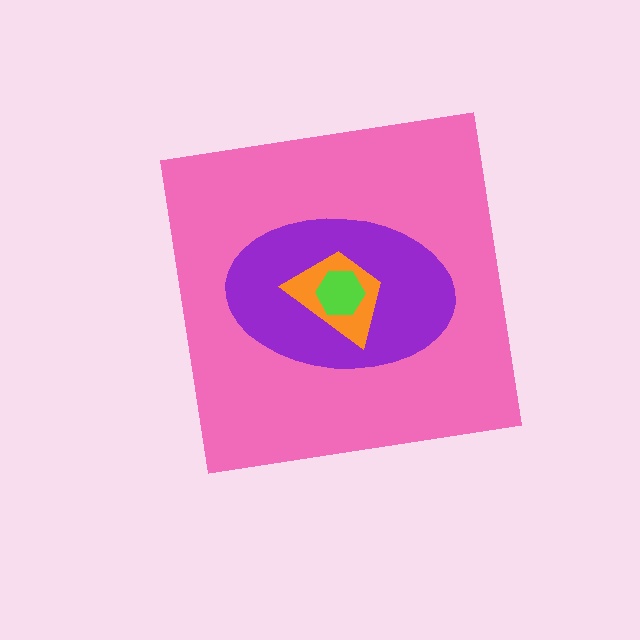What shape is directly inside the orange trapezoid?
The lime hexagon.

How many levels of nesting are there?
4.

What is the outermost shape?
The pink square.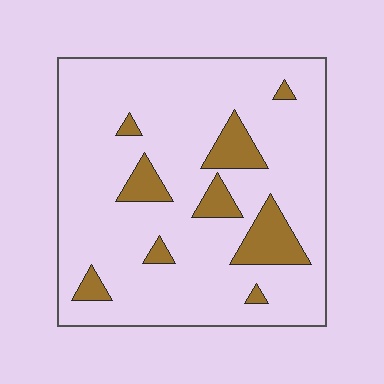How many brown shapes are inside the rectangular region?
9.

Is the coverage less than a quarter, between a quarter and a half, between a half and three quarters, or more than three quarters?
Less than a quarter.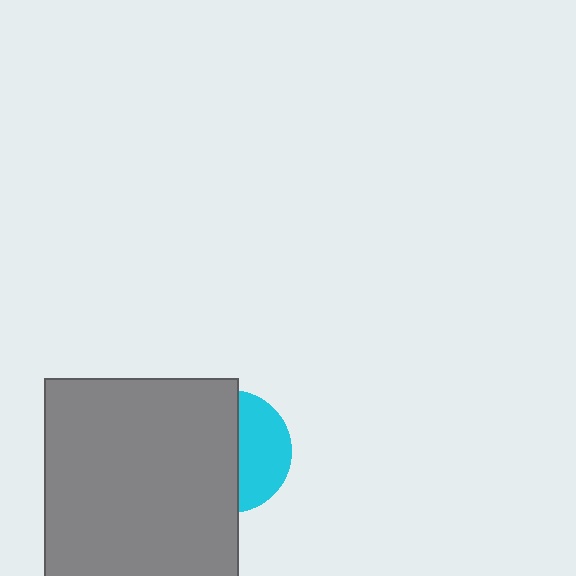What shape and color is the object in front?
The object in front is a gray rectangle.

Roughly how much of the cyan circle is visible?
A small part of it is visible (roughly 41%).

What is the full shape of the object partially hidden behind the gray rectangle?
The partially hidden object is a cyan circle.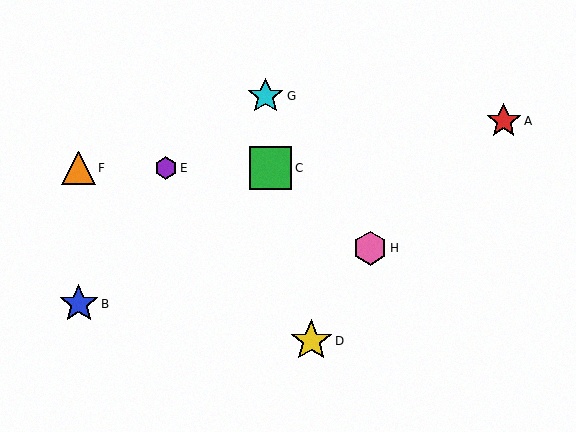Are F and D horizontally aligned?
No, F is at y≈168 and D is at y≈341.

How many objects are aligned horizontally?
3 objects (C, E, F) are aligned horizontally.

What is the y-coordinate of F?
Object F is at y≈168.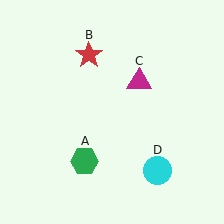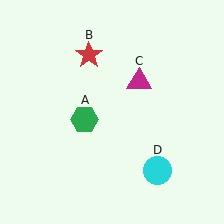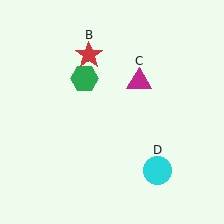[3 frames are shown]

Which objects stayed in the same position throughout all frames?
Red star (object B) and magenta triangle (object C) and cyan circle (object D) remained stationary.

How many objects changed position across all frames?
1 object changed position: green hexagon (object A).